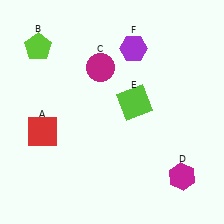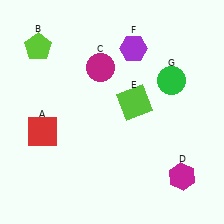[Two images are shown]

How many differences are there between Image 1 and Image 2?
There is 1 difference between the two images.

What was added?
A green circle (G) was added in Image 2.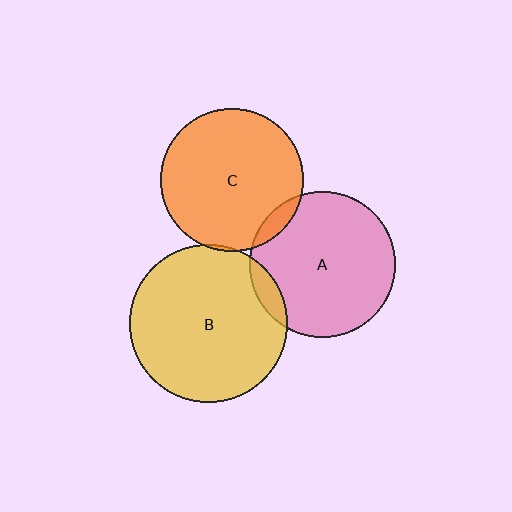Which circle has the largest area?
Circle B (yellow).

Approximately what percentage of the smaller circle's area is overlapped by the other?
Approximately 5%.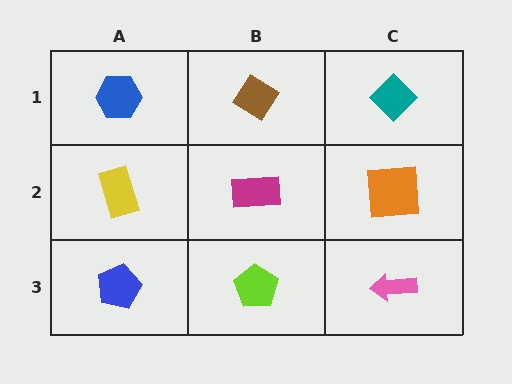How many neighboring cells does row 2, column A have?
3.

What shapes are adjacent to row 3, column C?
An orange square (row 2, column C), a lime pentagon (row 3, column B).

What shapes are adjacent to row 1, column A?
A yellow rectangle (row 2, column A), a brown diamond (row 1, column B).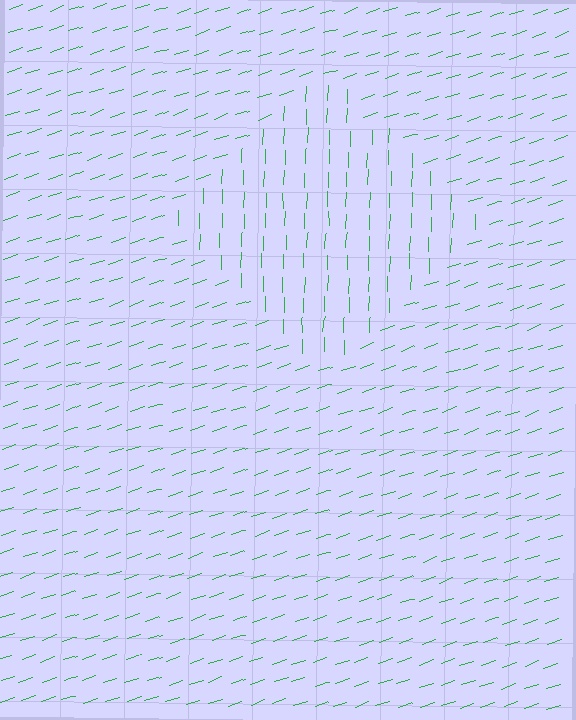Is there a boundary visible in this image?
Yes, there is a texture boundary formed by a change in line orientation.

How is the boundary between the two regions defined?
The boundary is defined purely by a change in line orientation (approximately 70 degrees difference). All lines are the same color and thickness.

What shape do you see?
I see a diamond.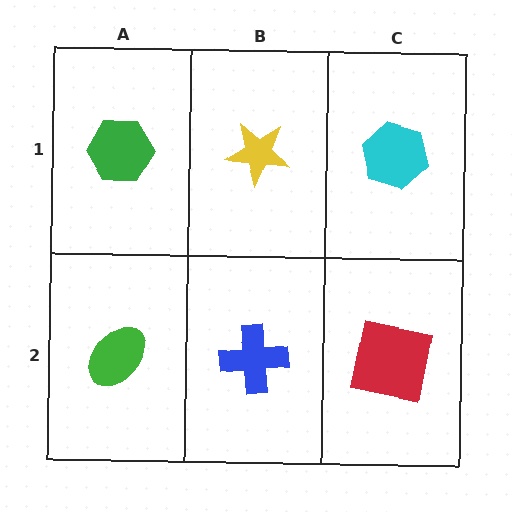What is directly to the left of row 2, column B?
A green ellipse.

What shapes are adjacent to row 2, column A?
A green hexagon (row 1, column A), a blue cross (row 2, column B).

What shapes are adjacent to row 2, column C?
A cyan hexagon (row 1, column C), a blue cross (row 2, column B).